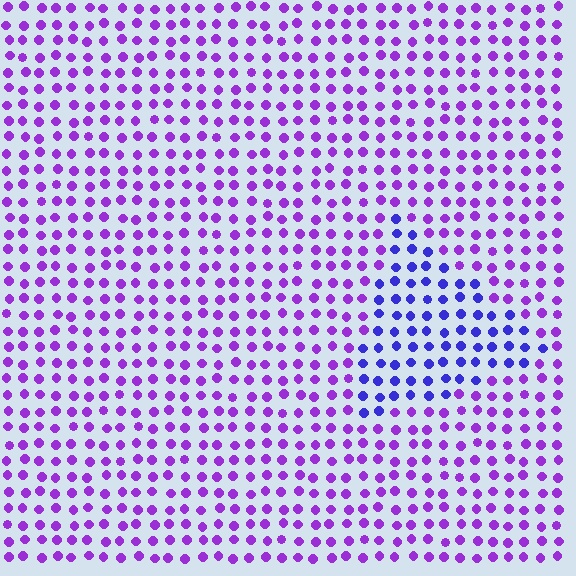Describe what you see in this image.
The image is filled with small purple elements in a uniform arrangement. A triangle-shaped region is visible where the elements are tinted to a slightly different hue, forming a subtle color boundary.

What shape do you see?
I see a triangle.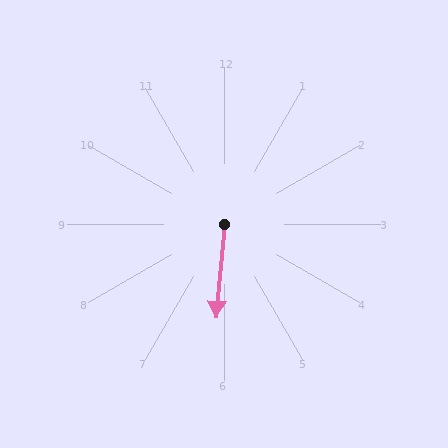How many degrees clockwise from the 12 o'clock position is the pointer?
Approximately 185 degrees.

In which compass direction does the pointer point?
South.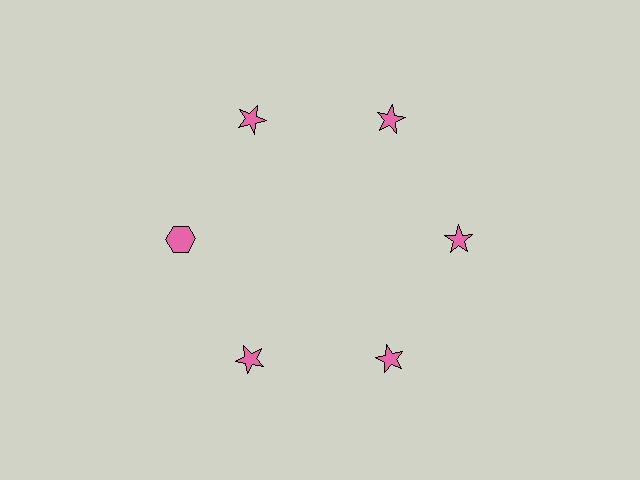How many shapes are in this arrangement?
There are 6 shapes arranged in a ring pattern.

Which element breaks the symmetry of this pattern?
The pink hexagon at roughly the 9 o'clock position breaks the symmetry. All other shapes are pink stars.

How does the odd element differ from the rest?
It has a different shape: hexagon instead of star.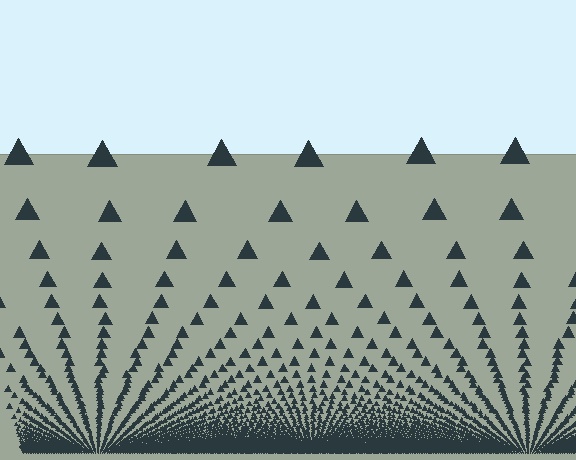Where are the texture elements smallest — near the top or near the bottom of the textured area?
Near the bottom.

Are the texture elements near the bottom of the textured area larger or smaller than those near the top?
Smaller. The gradient is inverted — elements near the bottom are smaller and denser.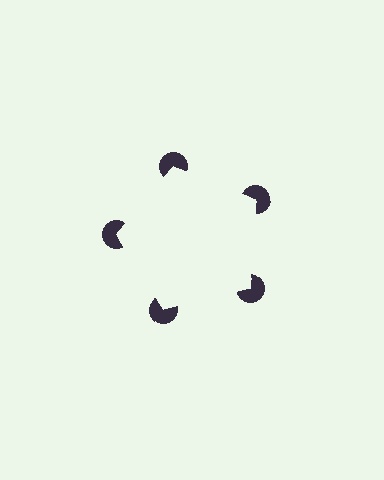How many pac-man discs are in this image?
There are 5 — one at each vertex of the illusory pentagon.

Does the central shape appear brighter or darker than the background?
It typically appears slightly brighter than the background, even though no actual brightness change is drawn.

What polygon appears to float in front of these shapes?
An illusory pentagon — its edges are inferred from the aligned wedge cuts in the pac-man discs, not physically drawn.